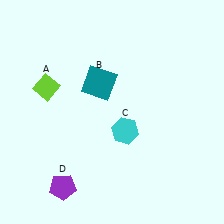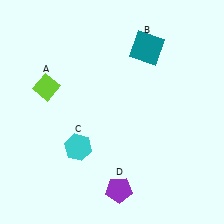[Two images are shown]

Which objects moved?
The objects that moved are: the teal square (B), the cyan hexagon (C), the purple pentagon (D).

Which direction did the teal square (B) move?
The teal square (B) moved right.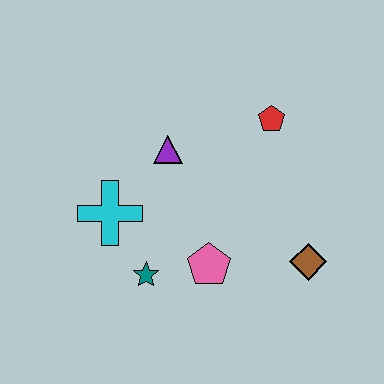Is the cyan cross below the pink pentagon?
No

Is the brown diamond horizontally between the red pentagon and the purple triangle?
No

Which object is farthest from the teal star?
The red pentagon is farthest from the teal star.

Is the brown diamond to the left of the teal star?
No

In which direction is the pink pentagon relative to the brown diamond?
The pink pentagon is to the left of the brown diamond.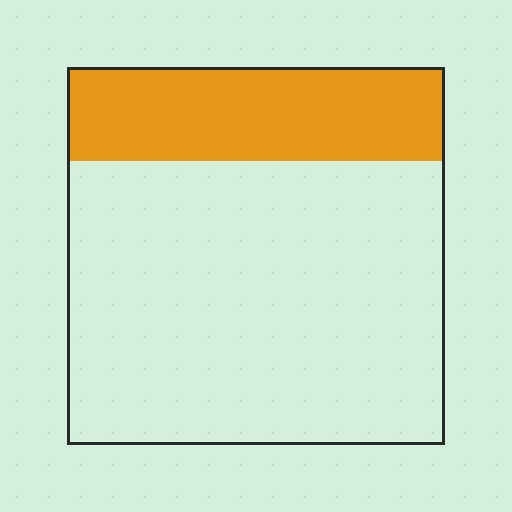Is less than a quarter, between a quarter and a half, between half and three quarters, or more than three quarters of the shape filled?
Less than a quarter.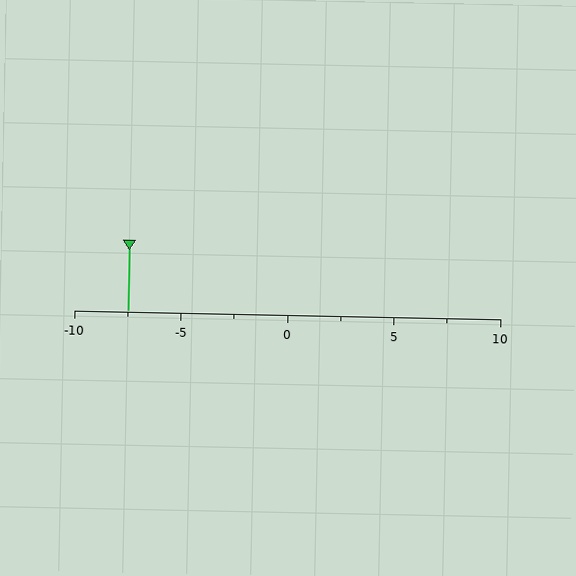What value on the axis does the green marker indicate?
The marker indicates approximately -7.5.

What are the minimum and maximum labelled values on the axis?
The axis runs from -10 to 10.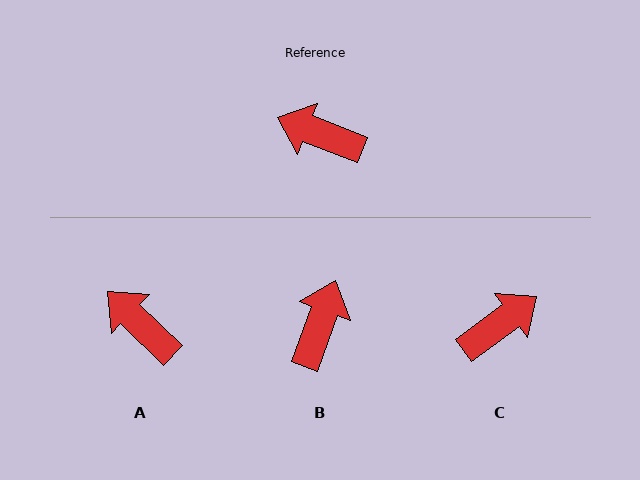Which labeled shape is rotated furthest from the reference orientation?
C, about 122 degrees away.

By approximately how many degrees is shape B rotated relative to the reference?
Approximately 89 degrees clockwise.